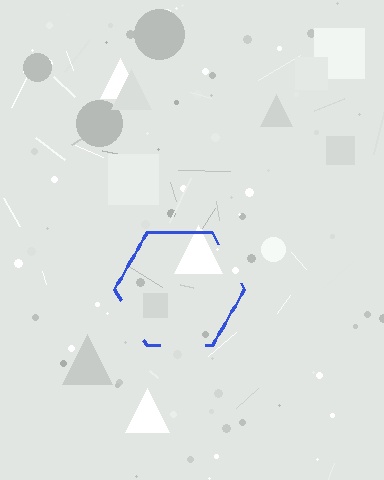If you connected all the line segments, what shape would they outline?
They would outline a hexagon.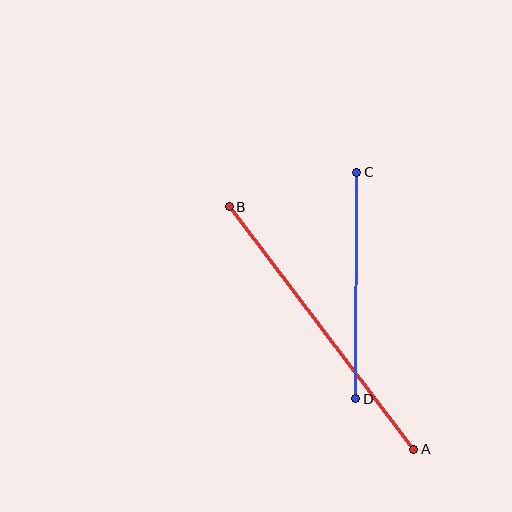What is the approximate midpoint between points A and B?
The midpoint is at approximately (321, 328) pixels.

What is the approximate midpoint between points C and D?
The midpoint is at approximately (356, 286) pixels.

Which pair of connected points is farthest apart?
Points A and B are farthest apart.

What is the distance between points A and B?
The distance is approximately 304 pixels.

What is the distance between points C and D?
The distance is approximately 226 pixels.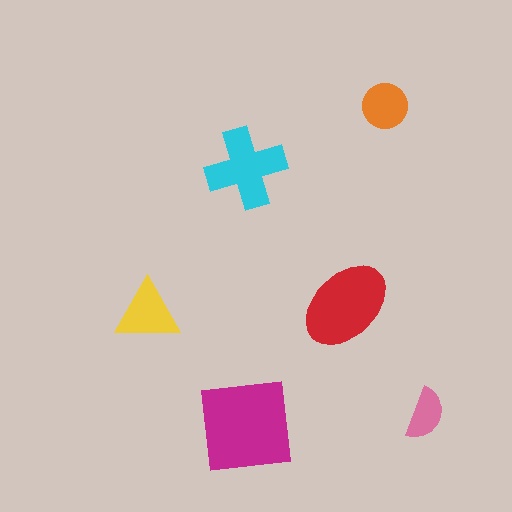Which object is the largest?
The magenta square.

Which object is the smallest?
The pink semicircle.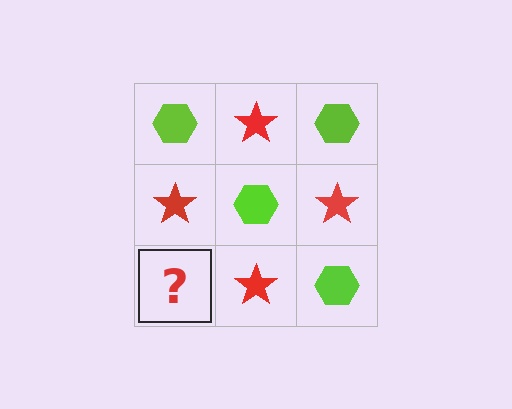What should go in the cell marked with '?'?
The missing cell should contain a lime hexagon.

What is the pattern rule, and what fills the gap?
The rule is that it alternates lime hexagon and red star in a checkerboard pattern. The gap should be filled with a lime hexagon.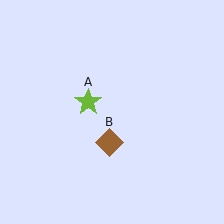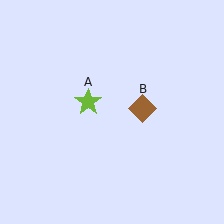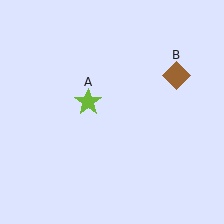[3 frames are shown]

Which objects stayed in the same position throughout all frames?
Lime star (object A) remained stationary.